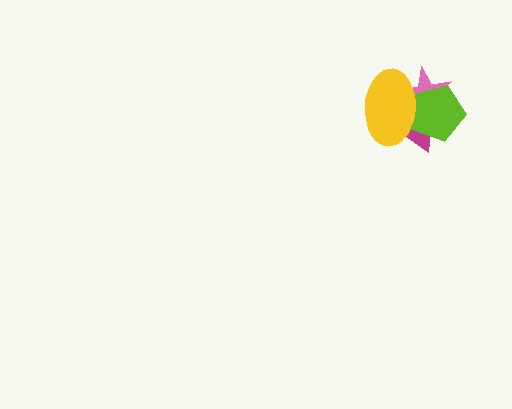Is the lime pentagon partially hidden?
Yes, it is partially covered by another shape.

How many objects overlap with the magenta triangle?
3 objects overlap with the magenta triangle.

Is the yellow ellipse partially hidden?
No, no other shape covers it.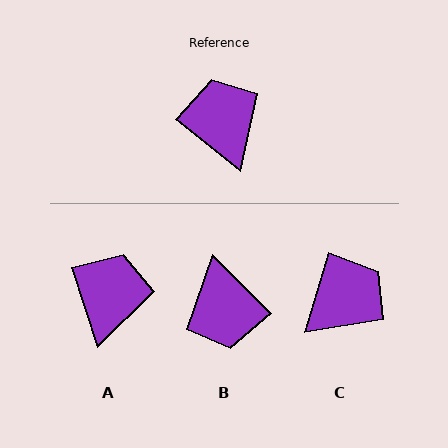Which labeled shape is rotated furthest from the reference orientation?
B, about 173 degrees away.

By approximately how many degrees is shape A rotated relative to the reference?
Approximately 33 degrees clockwise.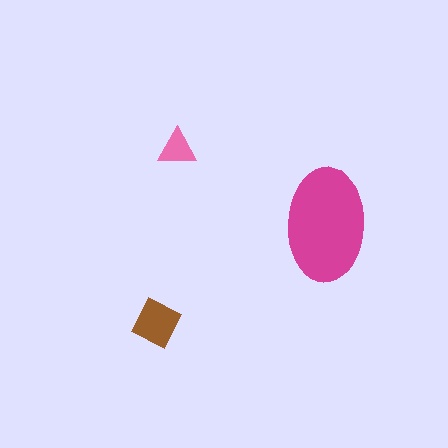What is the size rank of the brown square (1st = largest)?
2nd.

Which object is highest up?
The pink triangle is topmost.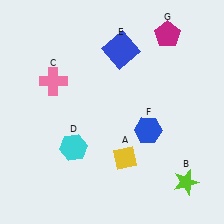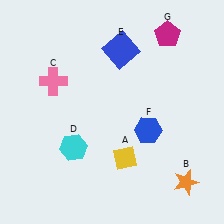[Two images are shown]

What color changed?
The star (B) changed from lime in Image 1 to orange in Image 2.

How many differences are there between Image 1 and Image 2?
There is 1 difference between the two images.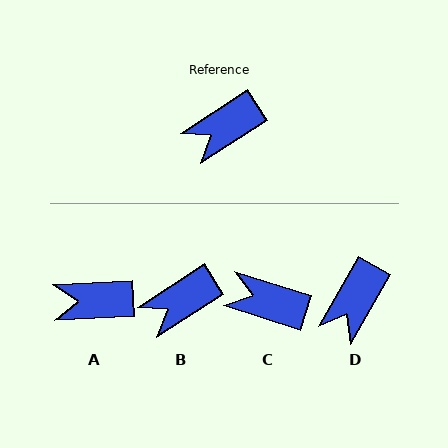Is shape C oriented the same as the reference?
No, it is off by about 51 degrees.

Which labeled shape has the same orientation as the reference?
B.